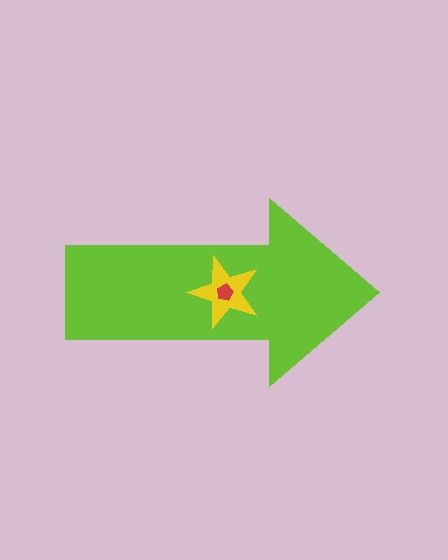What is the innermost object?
The red pentagon.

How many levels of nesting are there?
3.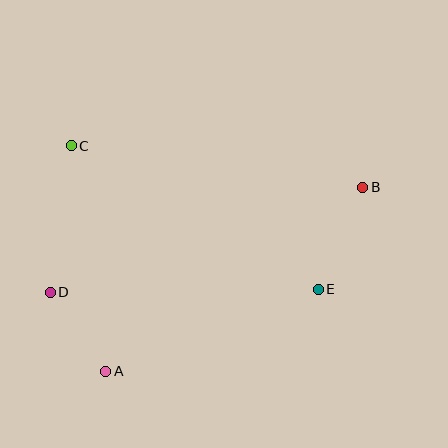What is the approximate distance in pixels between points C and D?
The distance between C and D is approximately 148 pixels.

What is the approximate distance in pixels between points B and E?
The distance between B and E is approximately 111 pixels.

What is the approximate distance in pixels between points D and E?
The distance between D and E is approximately 268 pixels.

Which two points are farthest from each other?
Points B and D are farthest from each other.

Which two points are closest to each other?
Points A and D are closest to each other.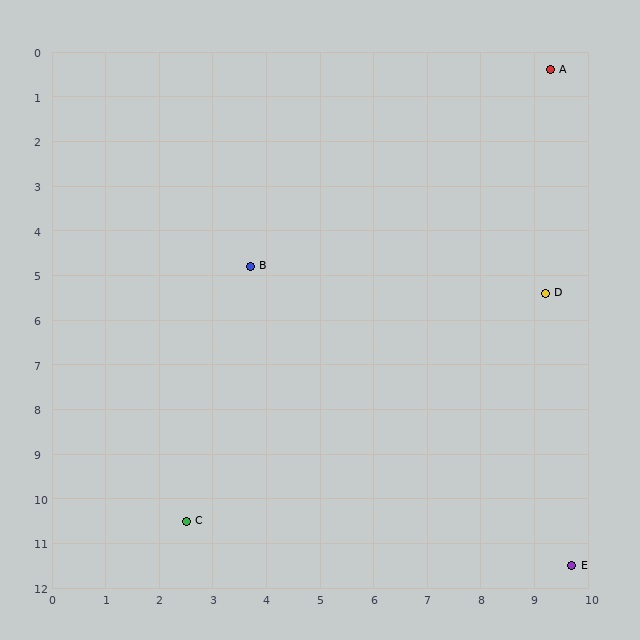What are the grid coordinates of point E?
Point E is at approximately (9.7, 11.5).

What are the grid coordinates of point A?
Point A is at approximately (9.3, 0.4).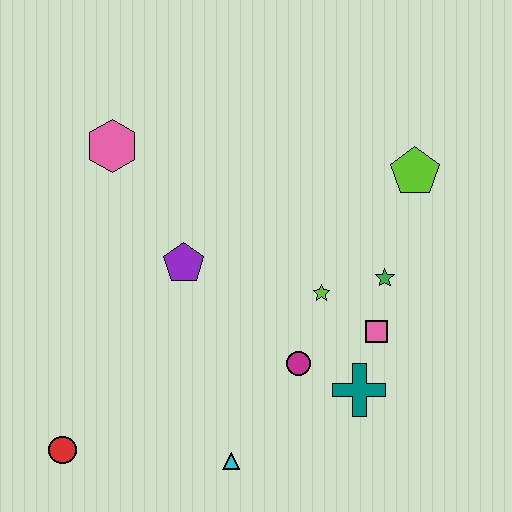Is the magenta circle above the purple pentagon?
No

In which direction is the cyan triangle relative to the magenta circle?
The cyan triangle is below the magenta circle.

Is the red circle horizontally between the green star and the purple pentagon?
No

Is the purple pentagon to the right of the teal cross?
No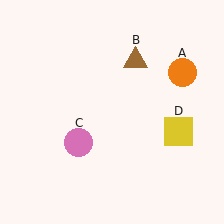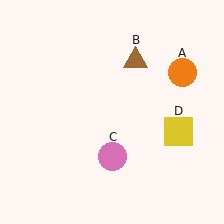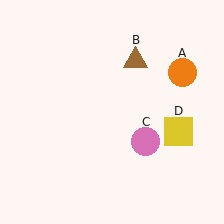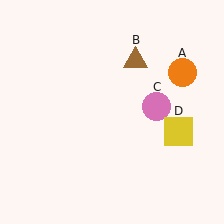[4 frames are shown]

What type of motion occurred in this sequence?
The pink circle (object C) rotated counterclockwise around the center of the scene.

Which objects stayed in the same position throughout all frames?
Orange circle (object A) and brown triangle (object B) and yellow square (object D) remained stationary.